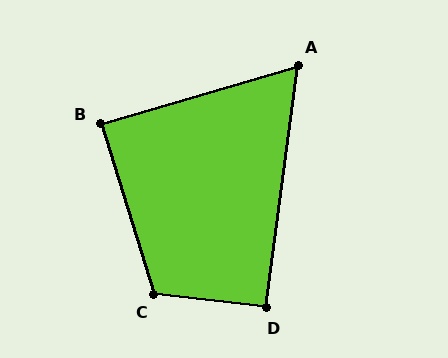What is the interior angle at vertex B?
Approximately 89 degrees (approximately right).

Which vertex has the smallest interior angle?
A, at approximately 66 degrees.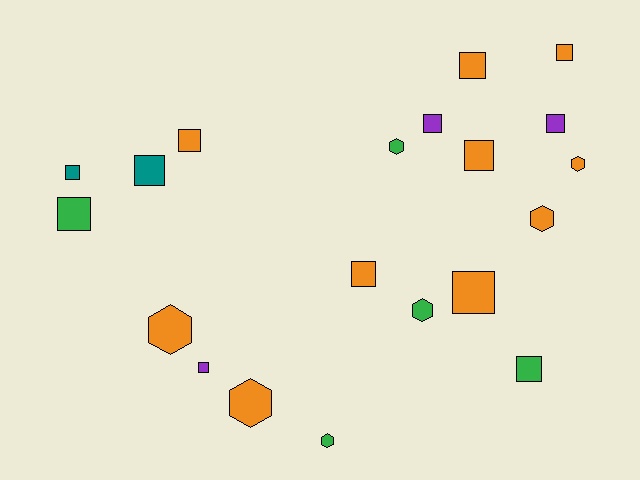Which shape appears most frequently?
Square, with 13 objects.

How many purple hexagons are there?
There are no purple hexagons.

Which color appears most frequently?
Orange, with 10 objects.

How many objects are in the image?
There are 20 objects.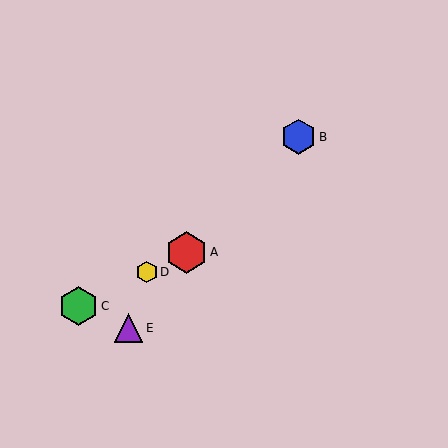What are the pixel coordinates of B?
Object B is at (298, 137).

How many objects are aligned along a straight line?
3 objects (A, C, D) are aligned along a straight line.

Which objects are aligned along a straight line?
Objects A, C, D are aligned along a straight line.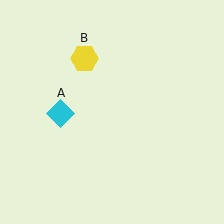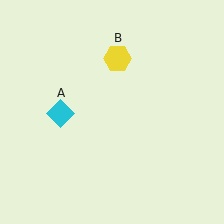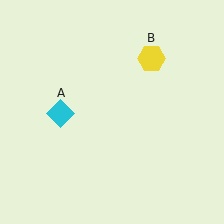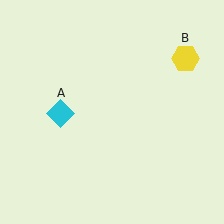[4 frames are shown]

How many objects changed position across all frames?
1 object changed position: yellow hexagon (object B).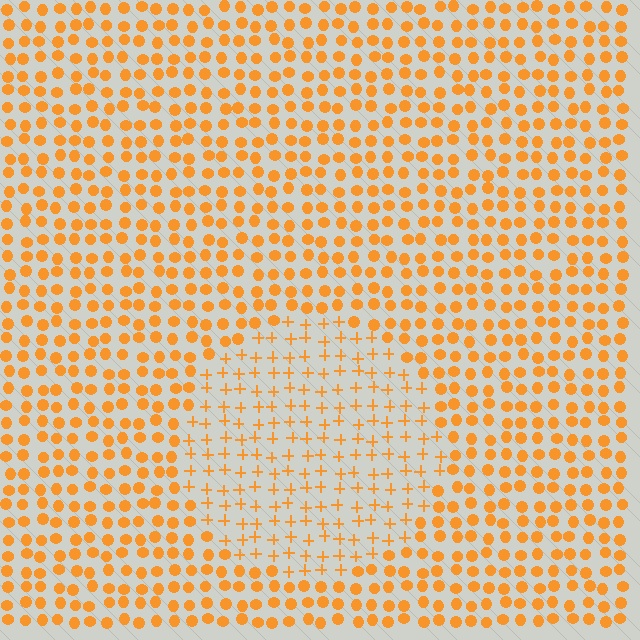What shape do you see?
I see a circle.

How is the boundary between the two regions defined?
The boundary is defined by a change in element shape: plus signs inside vs. circles outside. All elements share the same color and spacing.